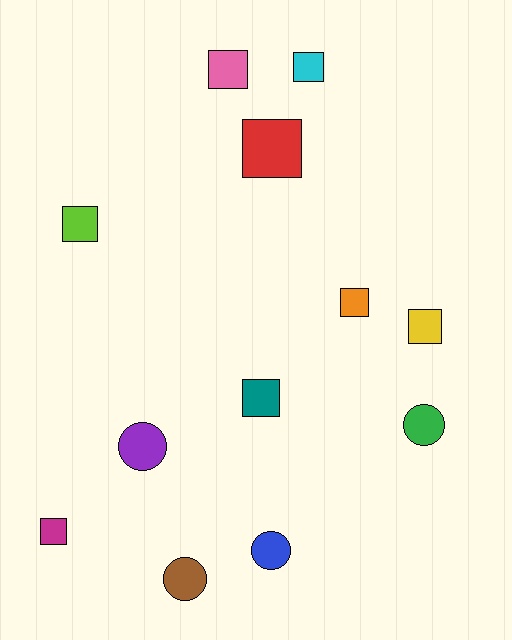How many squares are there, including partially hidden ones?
There are 8 squares.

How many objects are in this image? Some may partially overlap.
There are 12 objects.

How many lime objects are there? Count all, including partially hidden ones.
There is 1 lime object.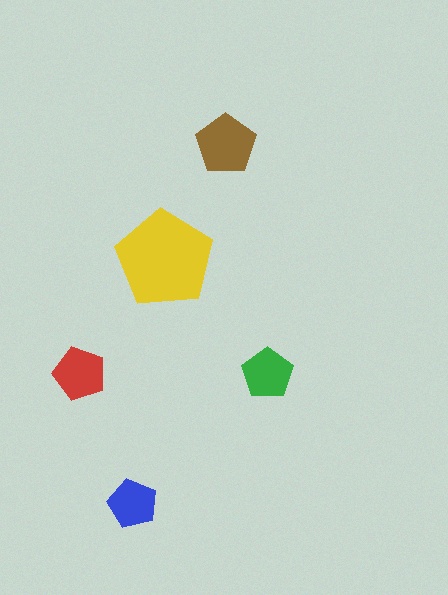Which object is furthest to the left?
The red pentagon is leftmost.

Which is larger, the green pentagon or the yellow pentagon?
The yellow one.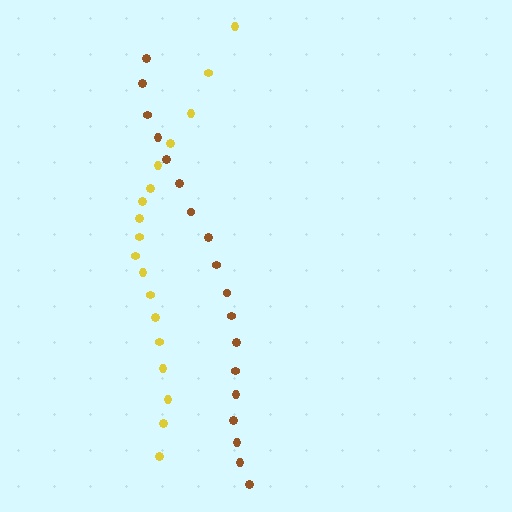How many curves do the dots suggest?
There are 2 distinct paths.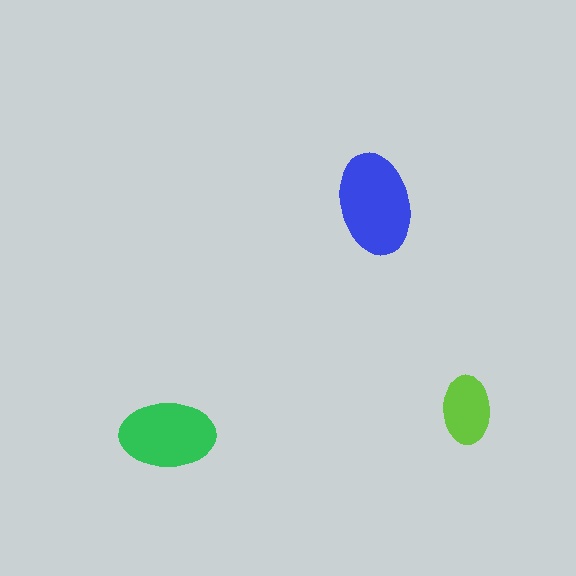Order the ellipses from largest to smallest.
the blue one, the green one, the lime one.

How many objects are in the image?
There are 3 objects in the image.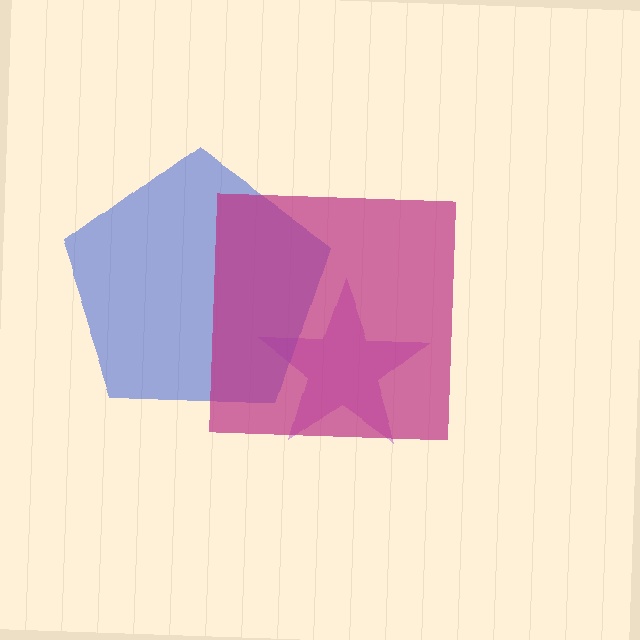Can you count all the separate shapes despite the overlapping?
Yes, there are 3 separate shapes.